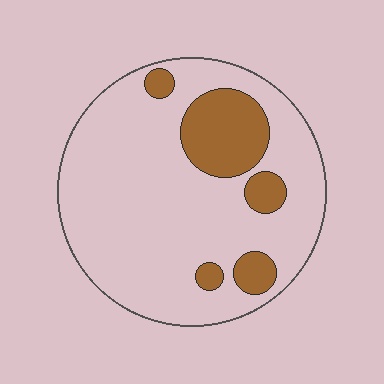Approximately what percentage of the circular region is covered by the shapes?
Approximately 20%.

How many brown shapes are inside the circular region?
5.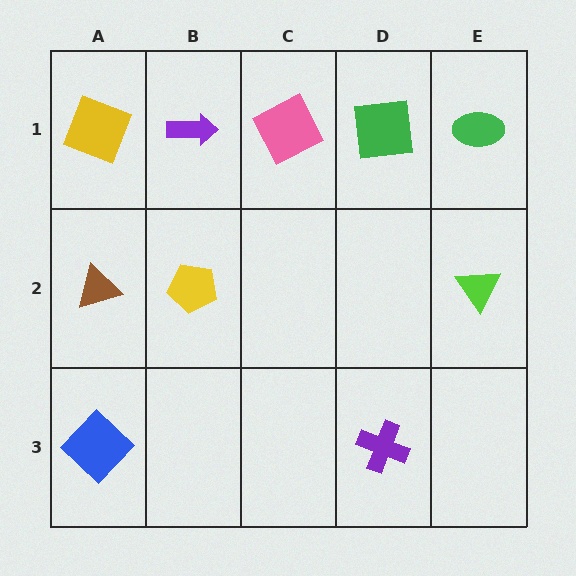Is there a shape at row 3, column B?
No, that cell is empty.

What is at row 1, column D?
A green square.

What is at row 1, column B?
A purple arrow.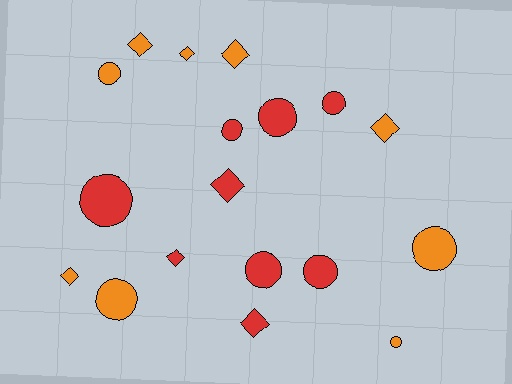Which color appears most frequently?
Orange, with 9 objects.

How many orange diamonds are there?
There are 5 orange diamonds.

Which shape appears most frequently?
Circle, with 10 objects.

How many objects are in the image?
There are 18 objects.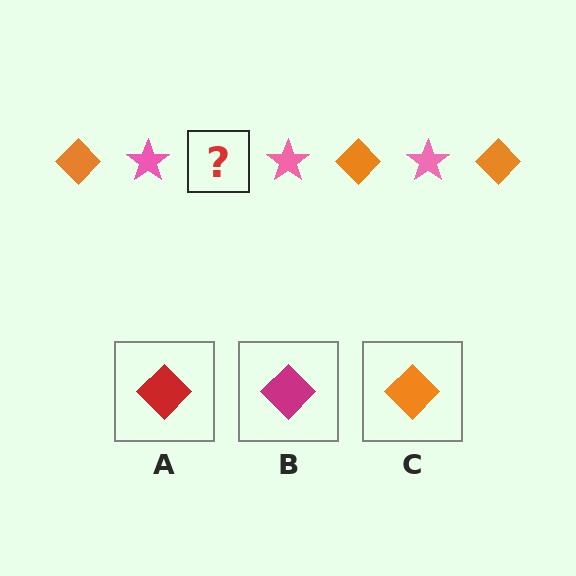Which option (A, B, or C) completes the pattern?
C.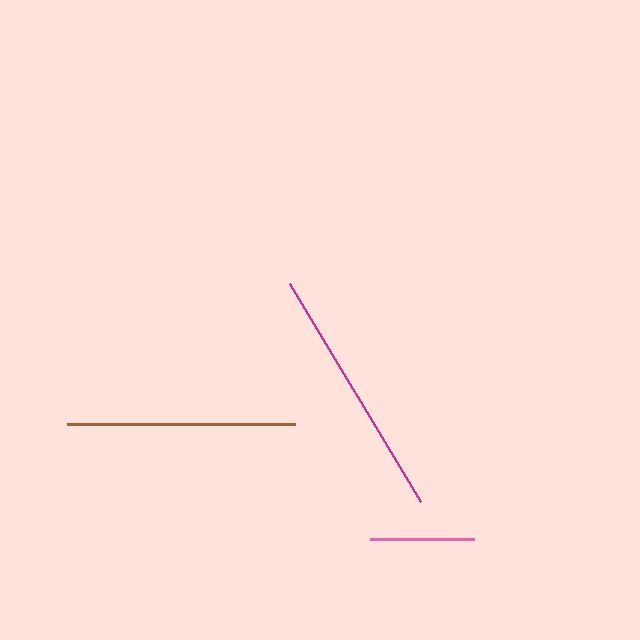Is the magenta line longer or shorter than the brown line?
The magenta line is longer than the brown line.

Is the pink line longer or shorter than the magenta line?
The magenta line is longer than the pink line.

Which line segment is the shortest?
The pink line is the shortest at approximately 104 pixels.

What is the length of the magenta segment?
The magenta segment is approximately 255 pixels long.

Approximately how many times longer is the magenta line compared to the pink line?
The magenta line is approximately 2.5 times the length of the pink line.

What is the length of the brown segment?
The brown segment is approximately 228 pixels long.